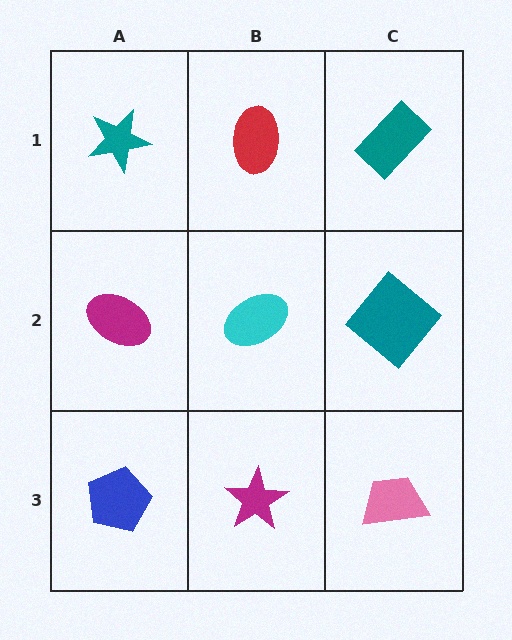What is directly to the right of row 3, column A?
A magenta star.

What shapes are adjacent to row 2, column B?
A red ellipse (row 1, column B), a magenta star (row 3, column B), a magenta ellipse (row 2, column A), a teal diamond (row 2, column C).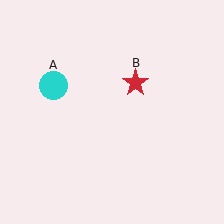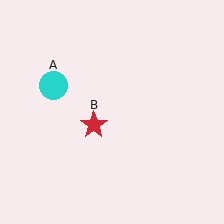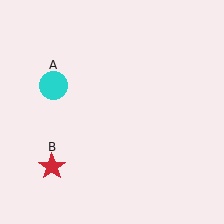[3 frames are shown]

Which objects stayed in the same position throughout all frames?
Cyan circle (object A) remained stationary.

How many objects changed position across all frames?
1 object changed position: red star (object B).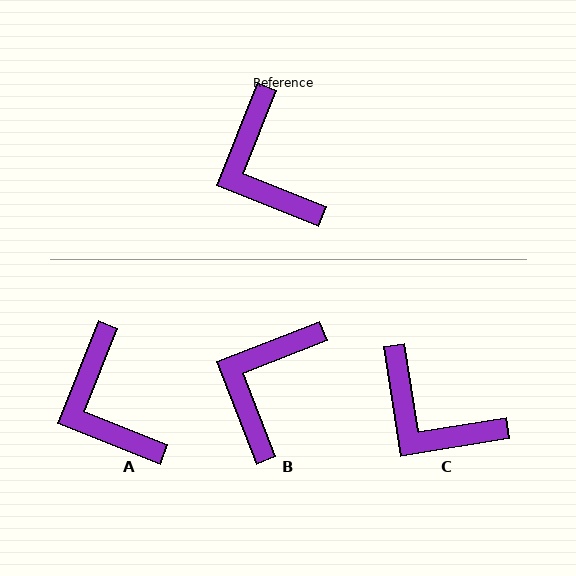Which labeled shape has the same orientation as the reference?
A.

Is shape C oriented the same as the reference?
No, it is off by about 31 degrees.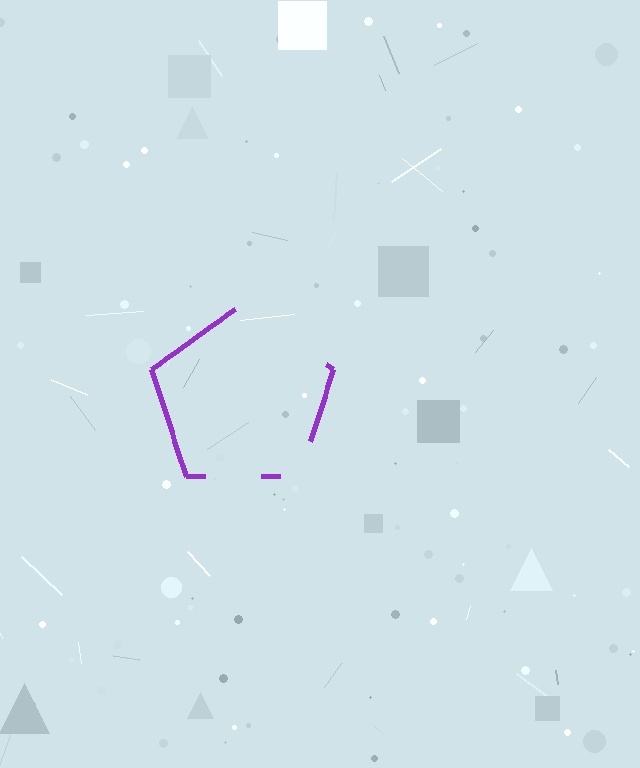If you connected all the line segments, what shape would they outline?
They would outline a pentagon.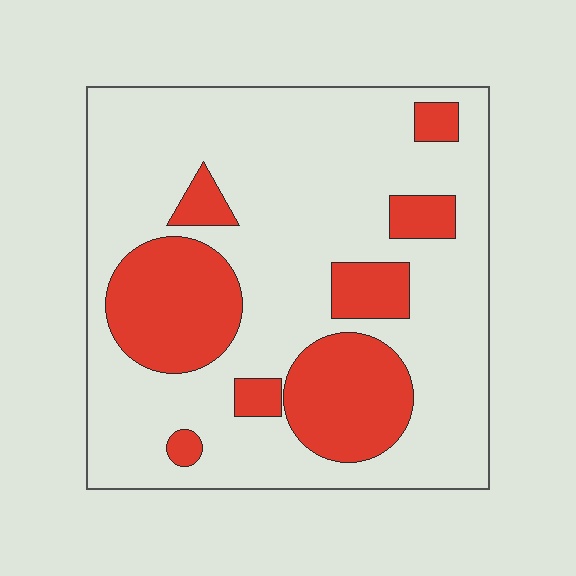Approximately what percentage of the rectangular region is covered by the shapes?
Approximately 25%.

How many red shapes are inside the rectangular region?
8.